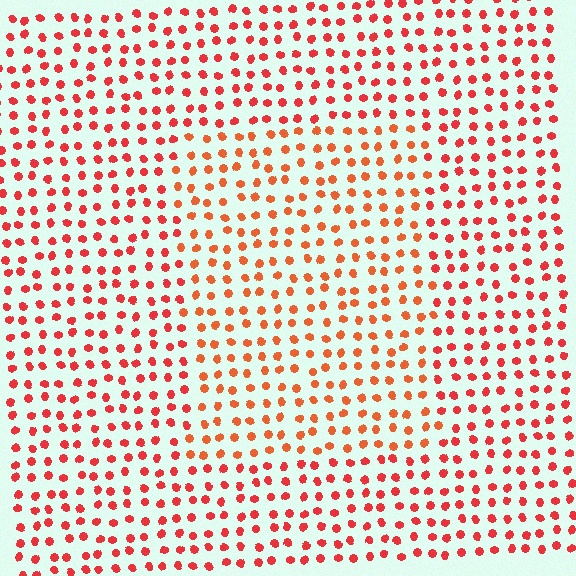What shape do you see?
I see a rectangle.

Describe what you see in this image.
The image is filled with small red elements in a uniform arrangement. A rectangle-shaped region is visible where the elements are tinted to a slightly different hue, forming a subtle color boundary.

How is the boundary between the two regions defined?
The boundary is defined purely by a slight shift in hue (about 19 degrees). Spacing, size, and orientation are identical on both sides.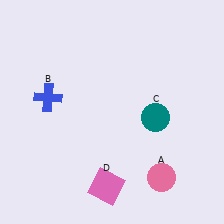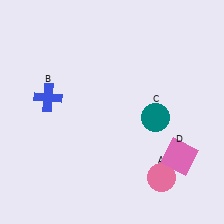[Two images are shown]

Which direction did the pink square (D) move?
The pink square (D) moved right.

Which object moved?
The pink square (D) moved right.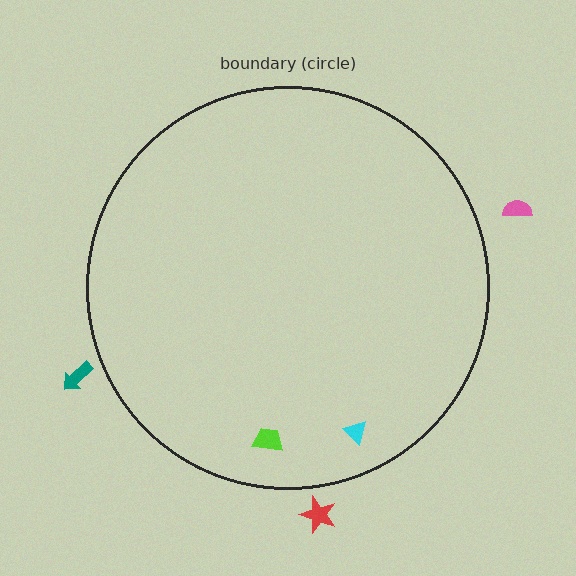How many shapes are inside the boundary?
2 inside, 3 outside.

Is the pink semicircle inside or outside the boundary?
Outside.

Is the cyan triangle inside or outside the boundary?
Inside.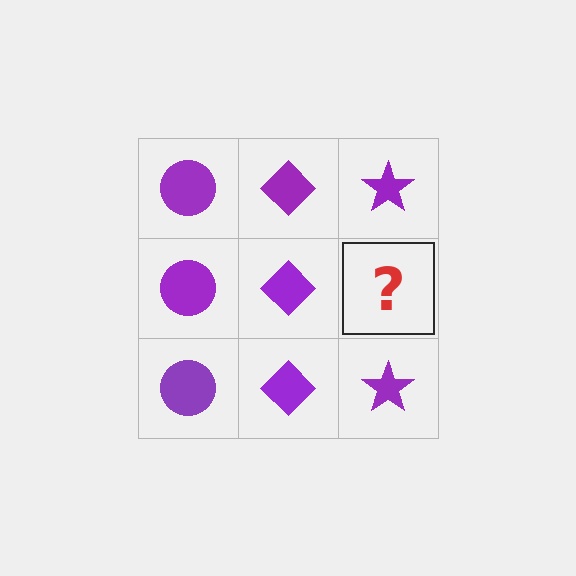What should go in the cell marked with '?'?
The missing cell should contain a purple star.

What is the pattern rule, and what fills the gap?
The rule is that each column has a consistent shape. The gap should be filled with a purple star.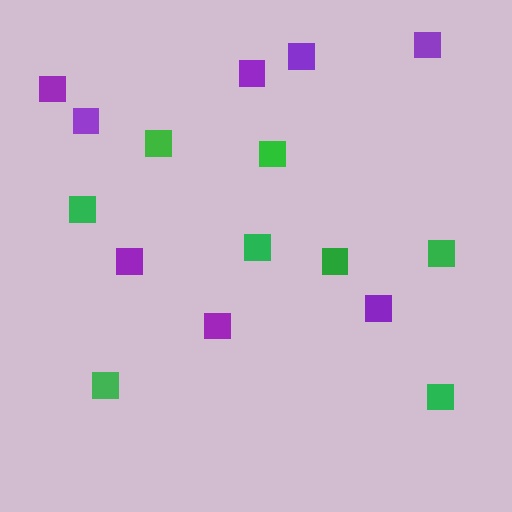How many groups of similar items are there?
There are 2 groups: one group of green squares (8) and one group of purple squares (8).